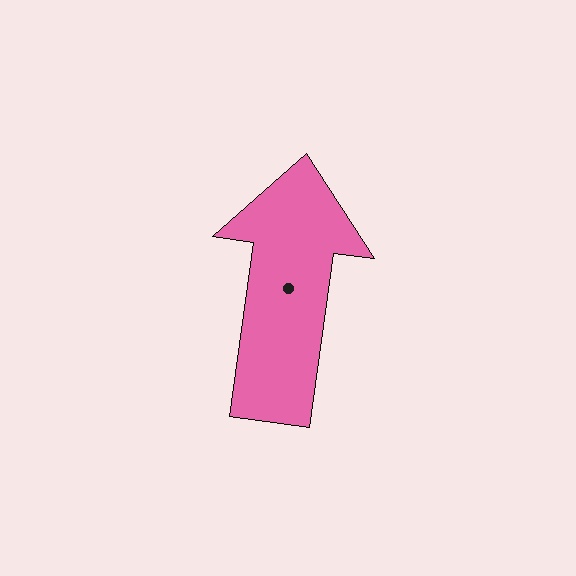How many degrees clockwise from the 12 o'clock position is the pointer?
Approximately 8 degrees.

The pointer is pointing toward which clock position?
Roughly 12 o'clock.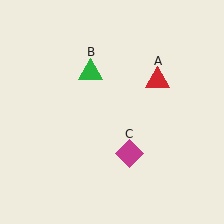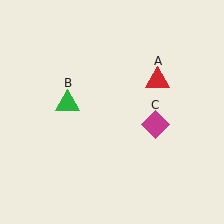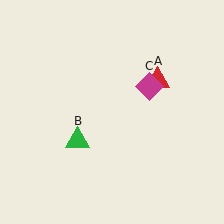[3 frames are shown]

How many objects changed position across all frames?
2 objects changed position: green triangle (object B), magenta diamond (object C).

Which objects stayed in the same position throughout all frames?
Red triangle (object A) remained stationary.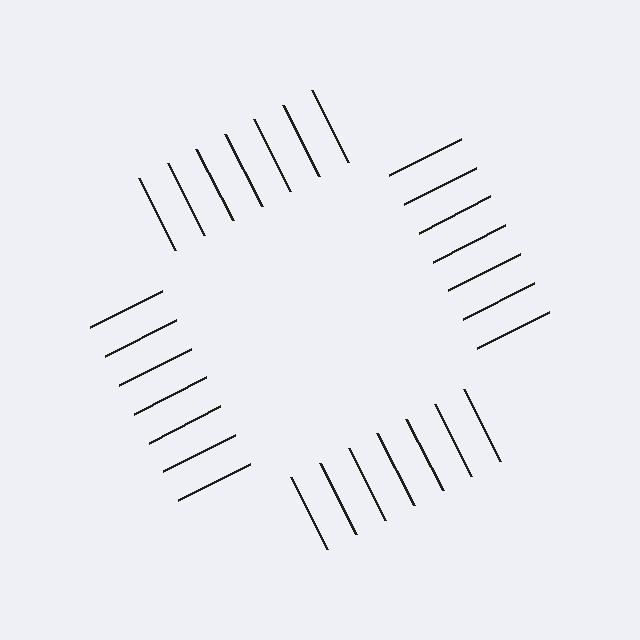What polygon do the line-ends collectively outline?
An illusory square — the line segments terminate on its edges but no continuous stroke is drawn.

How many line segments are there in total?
28 — 7 along each of the 4 edges.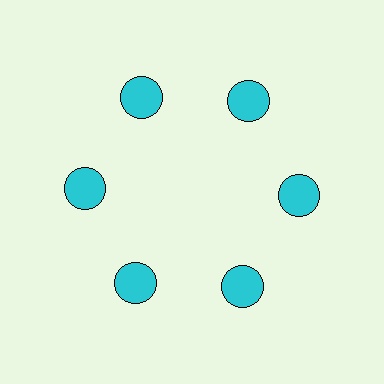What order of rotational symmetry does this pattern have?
This pattern has 6-fold rotational symmetry.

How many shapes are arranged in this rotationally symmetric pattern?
There are 6 shapes, arranged in 6 groups of 1.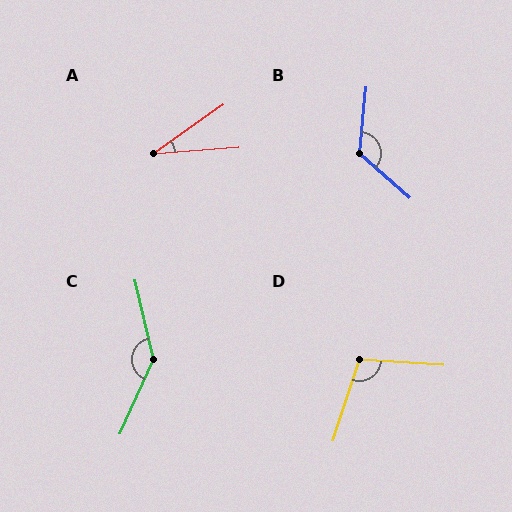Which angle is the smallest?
A, at approximately 31 degrees.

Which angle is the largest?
C, at approximately 142 degrees.